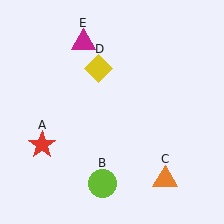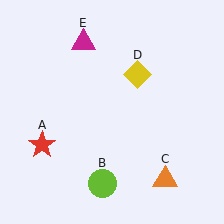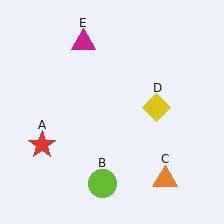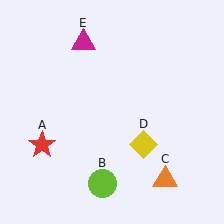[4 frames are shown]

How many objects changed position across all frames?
1 object changed position: yellow diamond (object D).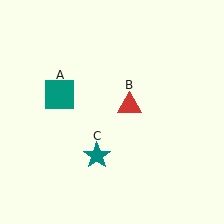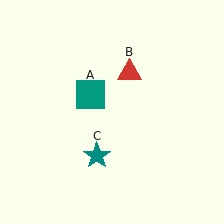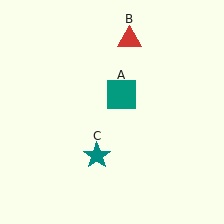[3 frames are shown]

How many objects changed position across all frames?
2 objects changed position: teal square (object A), red triangle (object B).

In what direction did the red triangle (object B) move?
The red triangle (object B) moved up.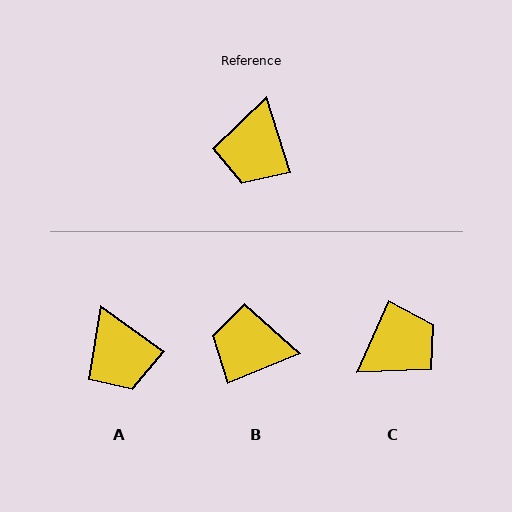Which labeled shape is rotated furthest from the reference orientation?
C, about 138 degrees away.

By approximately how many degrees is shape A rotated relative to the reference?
Approximately 37 degrees counter-clockwise.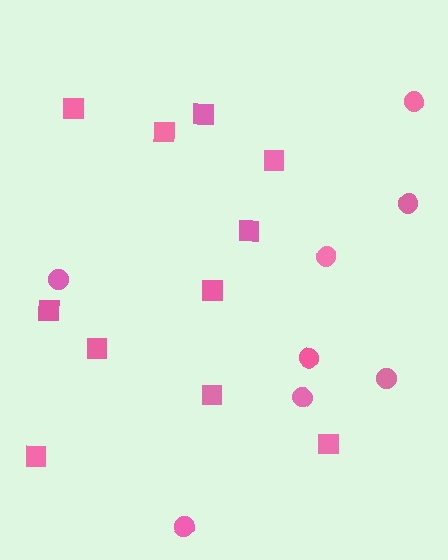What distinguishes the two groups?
There are 2 groups: one group of squares (11) and one group of circles (8).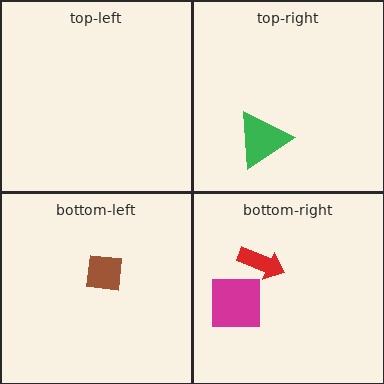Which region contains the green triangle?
The top-right region.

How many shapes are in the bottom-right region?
2.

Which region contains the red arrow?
The bottom-right region.